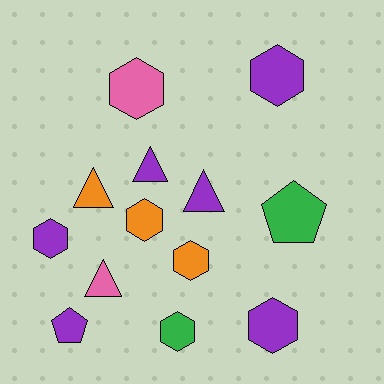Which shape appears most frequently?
Hexagon, with 7 objects.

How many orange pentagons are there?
There are no orange pentagons.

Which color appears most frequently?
Purple, with 6 objects.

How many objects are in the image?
There are 13 objects.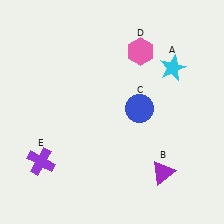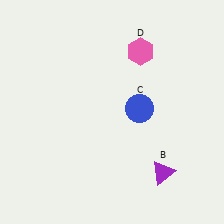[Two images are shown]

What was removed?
The purple cross (E), the cyan star (A) were removed in Image 2.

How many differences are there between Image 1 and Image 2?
There are 2 differences between the two images.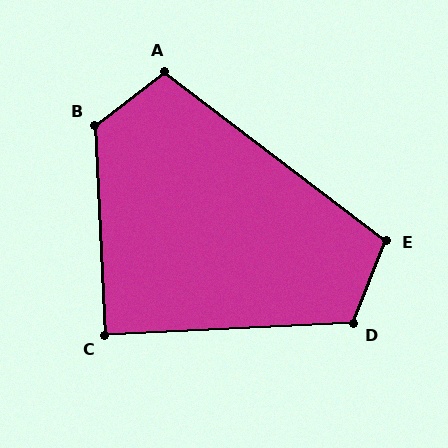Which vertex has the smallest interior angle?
C, at approximately 90 degrees.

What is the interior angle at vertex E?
Approximately 106 degrees (obtuse).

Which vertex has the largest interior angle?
B, at approximately 124 degrees.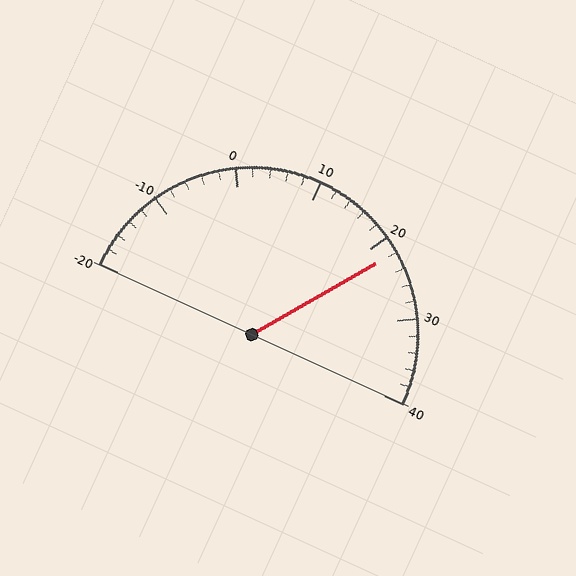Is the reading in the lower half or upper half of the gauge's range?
The reading is in the upper half of the range (-20 to 40).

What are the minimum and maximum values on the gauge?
The gauge ranges from -20 to 40.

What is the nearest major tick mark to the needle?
The nearest major tick mark is 20.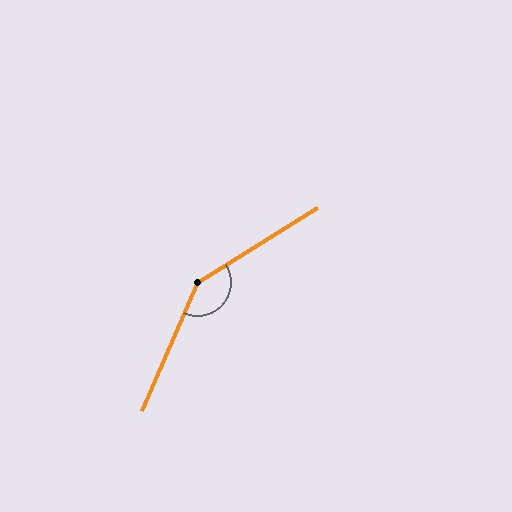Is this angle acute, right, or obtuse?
It is obtuse.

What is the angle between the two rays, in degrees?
Approximately 145 degrees.